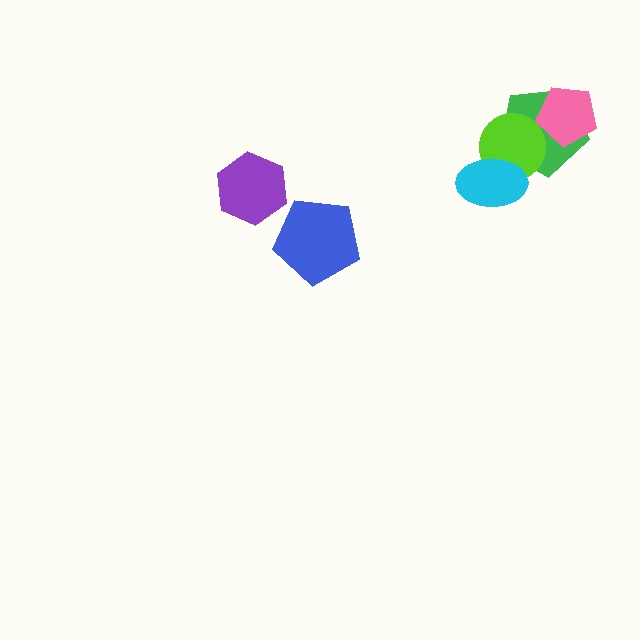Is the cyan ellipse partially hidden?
No, no other shape covers it.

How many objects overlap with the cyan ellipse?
2 objects overlap with the cyan ellipse.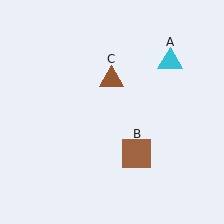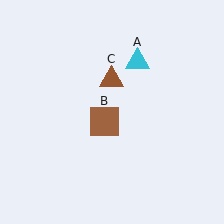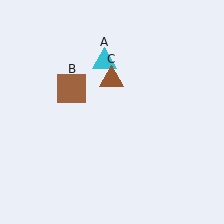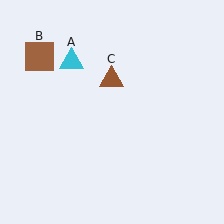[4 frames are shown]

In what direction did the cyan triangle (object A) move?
The cyan triangle (object A) moved left.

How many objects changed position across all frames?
2 objects changed position: cyan triangle (object A), brown square (object B).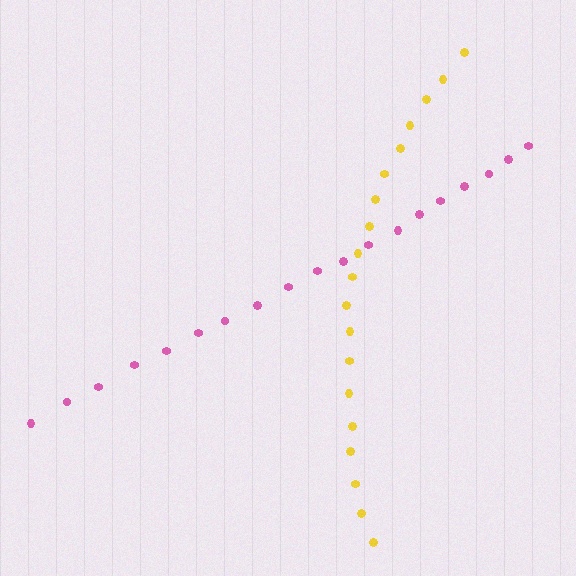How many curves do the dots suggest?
There are 2 distinct paths.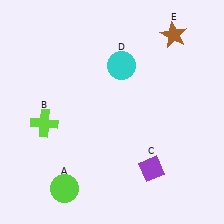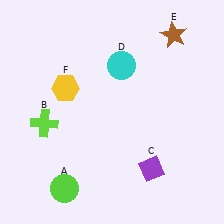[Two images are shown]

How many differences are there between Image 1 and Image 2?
There is 1 difference between the two images.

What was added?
A yellow hexagon (F) was added in Image 2.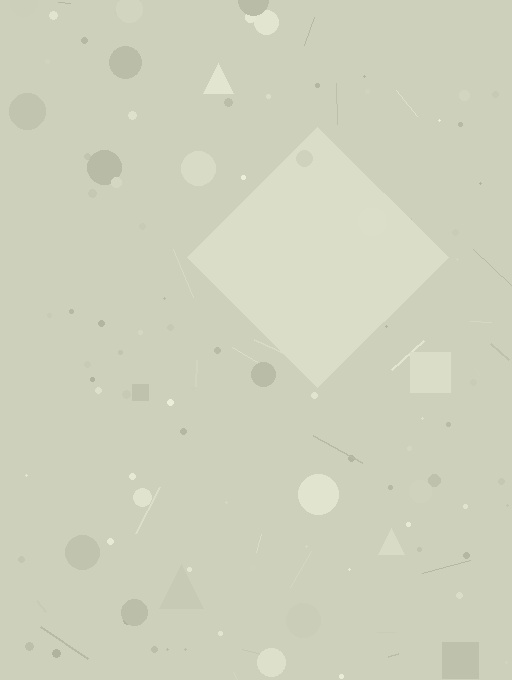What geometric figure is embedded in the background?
A diamond is embedded in the background.